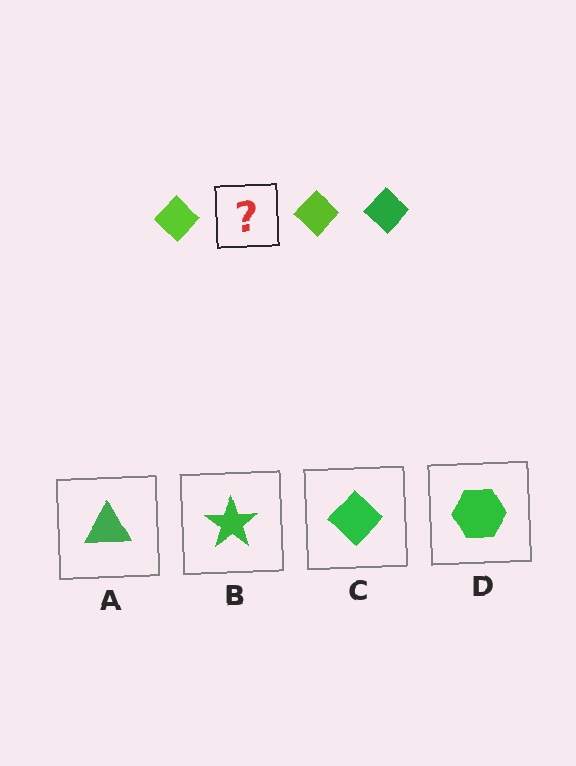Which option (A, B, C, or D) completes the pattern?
C.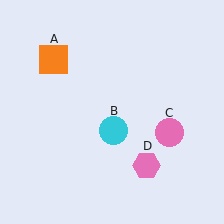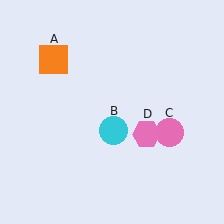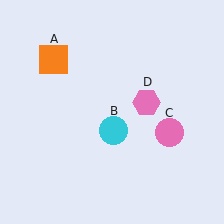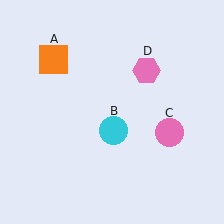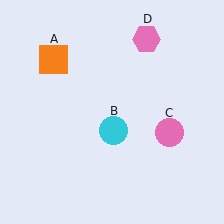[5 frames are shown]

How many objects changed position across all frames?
1 object changed position: pink hexagon (object D).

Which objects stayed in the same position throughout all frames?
Orange square (object A) and cyan circle (object B) and pink circle (object C) remained stationary.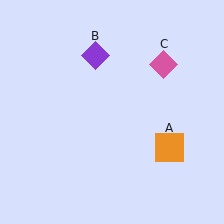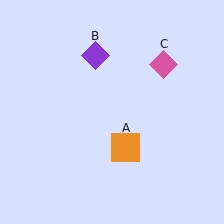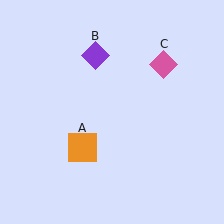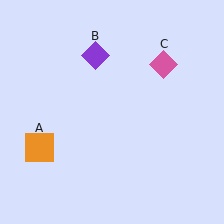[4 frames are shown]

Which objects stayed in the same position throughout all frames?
Purple diamond (object B) and pink diamond (object C) remained stationary.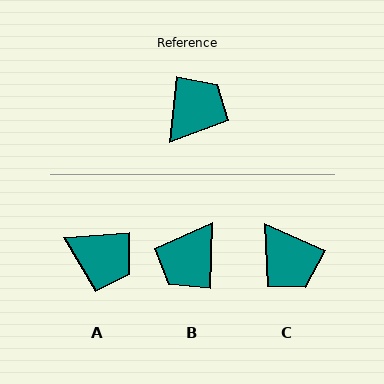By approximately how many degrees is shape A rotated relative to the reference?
Approximately 79 degrees clockwise.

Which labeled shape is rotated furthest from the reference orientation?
B, about 175 degrees away.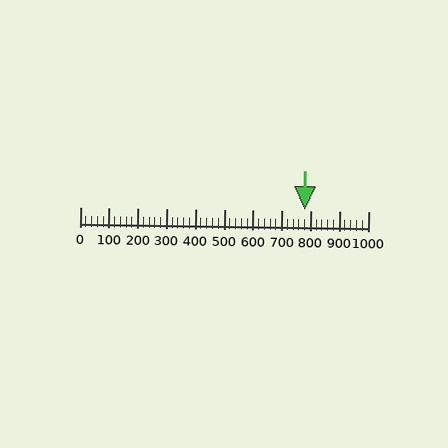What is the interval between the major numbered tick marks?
The major tick marks are spaced 100 units apart.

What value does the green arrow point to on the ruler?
The green arrow points to approximately 781.